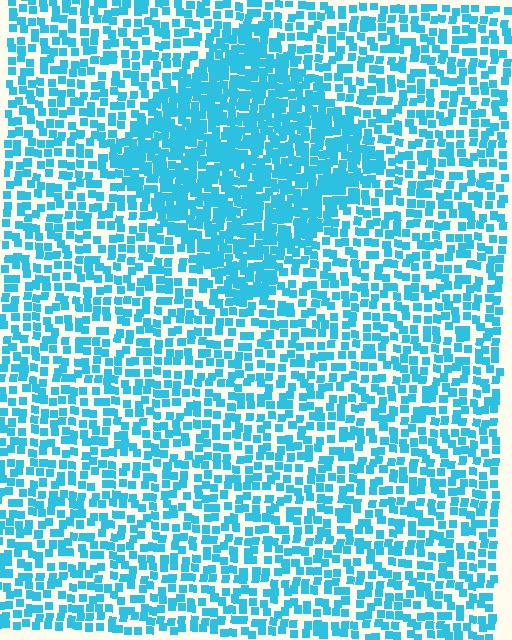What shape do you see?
I see a diamond.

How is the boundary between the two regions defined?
The boundary is defined by a change in element density (approximately 1.9x ratio). All elements are the same color, size, and shape.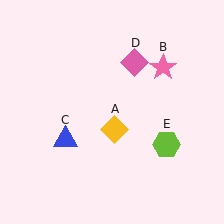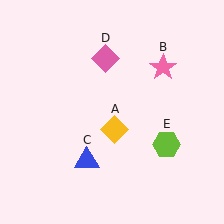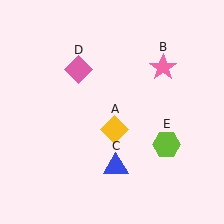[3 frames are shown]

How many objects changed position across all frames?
2 objects changed position: blue triangle (object C), pink diamond (object D).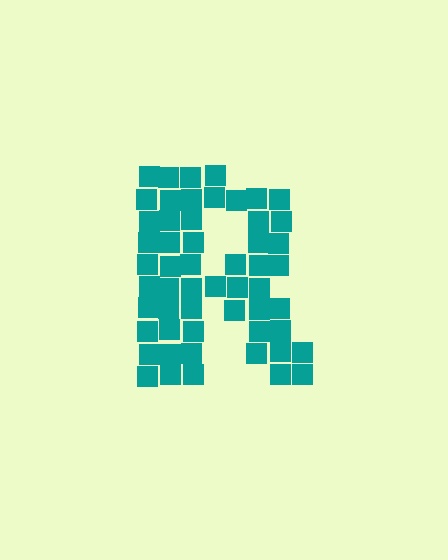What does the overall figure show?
The overall figure shows the letter R.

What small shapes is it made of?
It is made of small squares.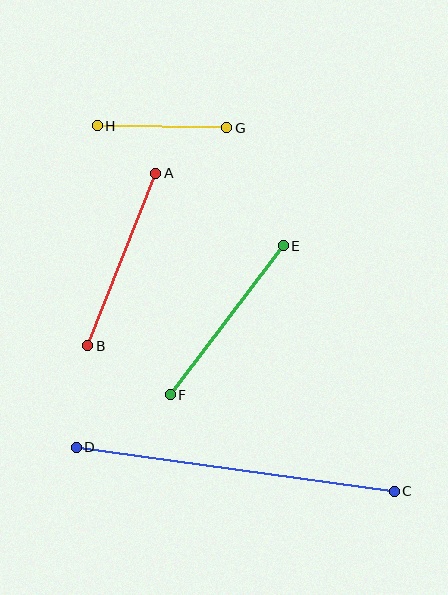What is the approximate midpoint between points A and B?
The midpoint is at approximately (122, 259) pixels.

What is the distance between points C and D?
The distance is approximately 321 pixels.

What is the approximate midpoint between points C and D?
The midpoint is at approximately (235, 469) pixels.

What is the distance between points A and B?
The distance is approximately 185 pixels.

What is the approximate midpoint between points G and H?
The midpoint is at approximately (162, 127) pixels.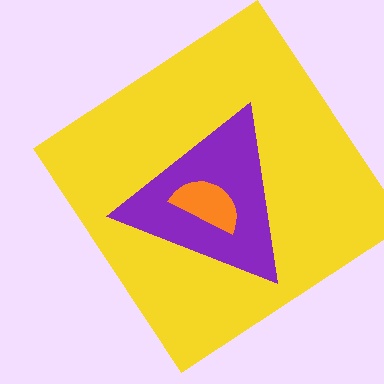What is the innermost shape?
The orange semicircle.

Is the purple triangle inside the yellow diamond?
Yes.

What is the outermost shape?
The yellow diamond.